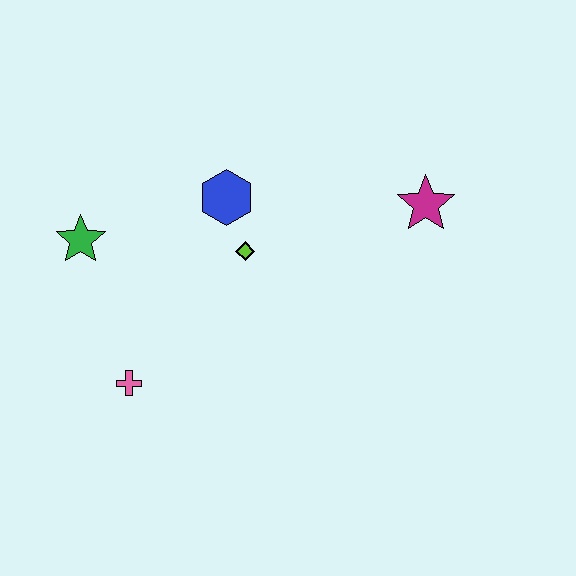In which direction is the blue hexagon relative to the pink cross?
The blue hexagon is above the pink cross.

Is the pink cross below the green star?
Yes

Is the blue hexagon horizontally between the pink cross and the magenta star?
Yes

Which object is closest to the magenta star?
The lime diamond is closest to the magenta star.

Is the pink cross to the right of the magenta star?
No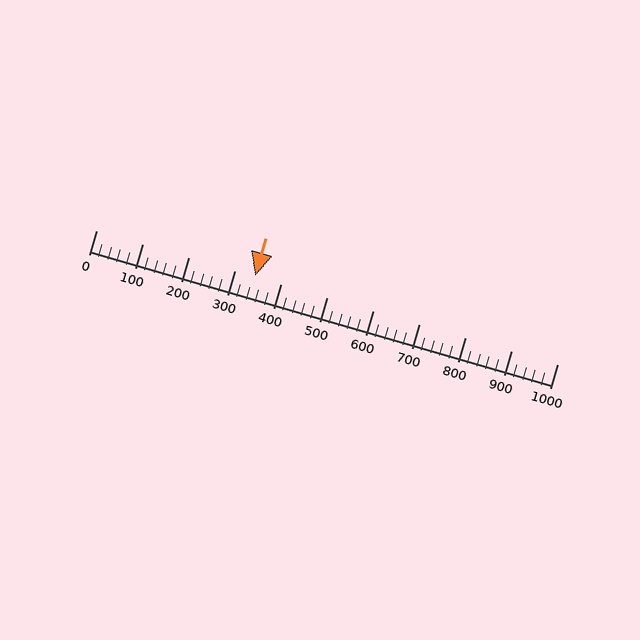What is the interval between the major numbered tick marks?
The major tick marks are spaced 100 units apart.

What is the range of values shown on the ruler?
The ruler shows values from 0 to 1000.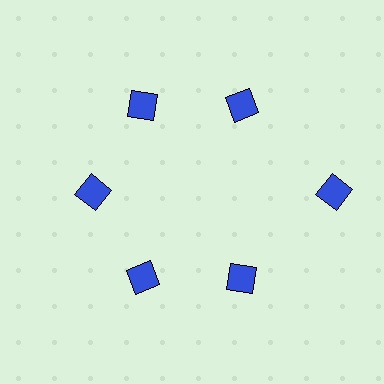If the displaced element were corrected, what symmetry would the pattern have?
It would have 6-fold rotational symmetry — the pattern would map onto itself every 60 degrees.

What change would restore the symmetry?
The symmetry would be restored by moving it inward, back onto the ring so that all 6 diamonds sit at equal angles and equal distance from the center.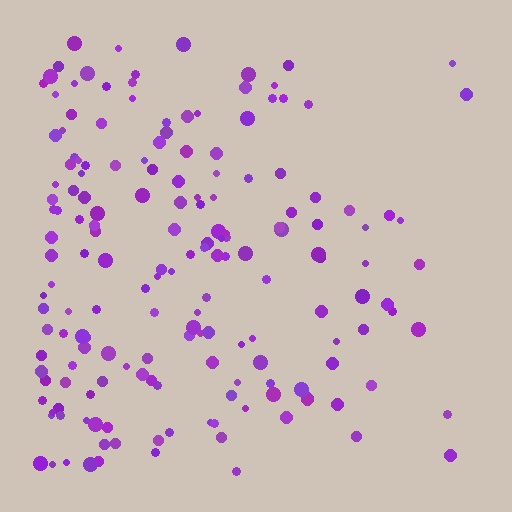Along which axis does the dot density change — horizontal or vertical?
Horizontal.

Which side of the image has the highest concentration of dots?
The left.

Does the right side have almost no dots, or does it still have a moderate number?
Still a moderate number, just noticeably fewer than the left.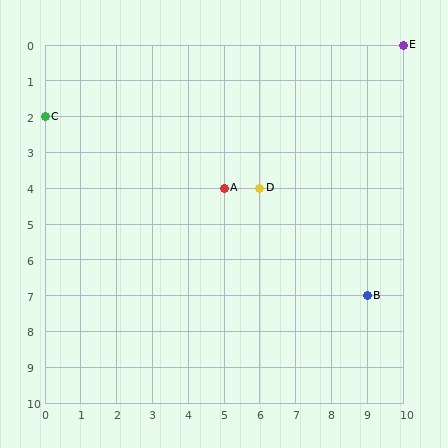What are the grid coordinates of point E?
Point E is at grid coordinates (10, 0).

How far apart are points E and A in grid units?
Points E and A are 5 columns and 4 rows apart (about 6.4 grid units diagonally).